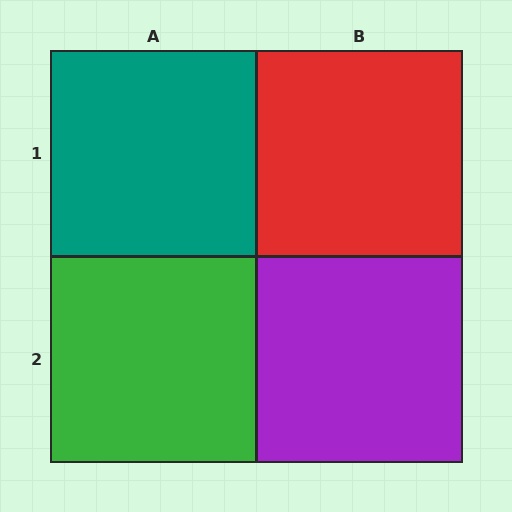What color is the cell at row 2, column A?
Green.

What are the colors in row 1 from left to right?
Teal, red.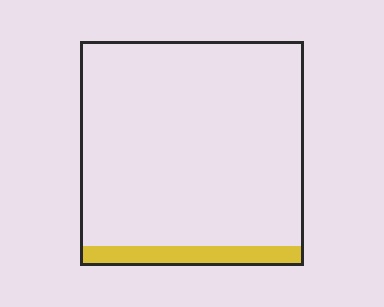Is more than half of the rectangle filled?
No.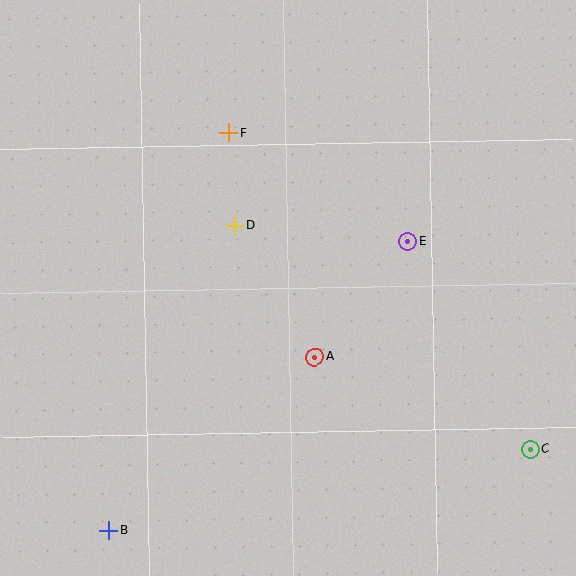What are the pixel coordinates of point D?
Point D is at (235, 225).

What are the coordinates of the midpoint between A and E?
The midpoint between A and E is at (361, 299).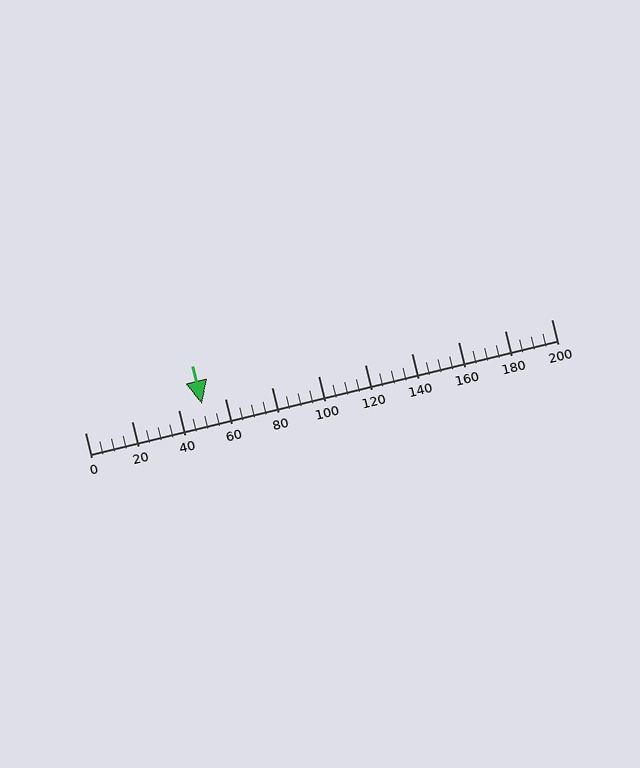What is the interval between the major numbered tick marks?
The major tick marks are spaced 20 units apart.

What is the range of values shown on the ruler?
The ruler shows values from 0 to 200.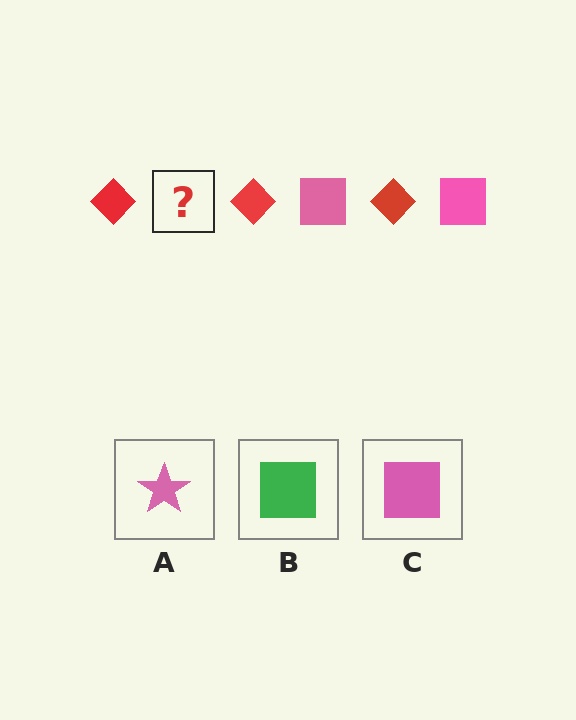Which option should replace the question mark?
Option C.